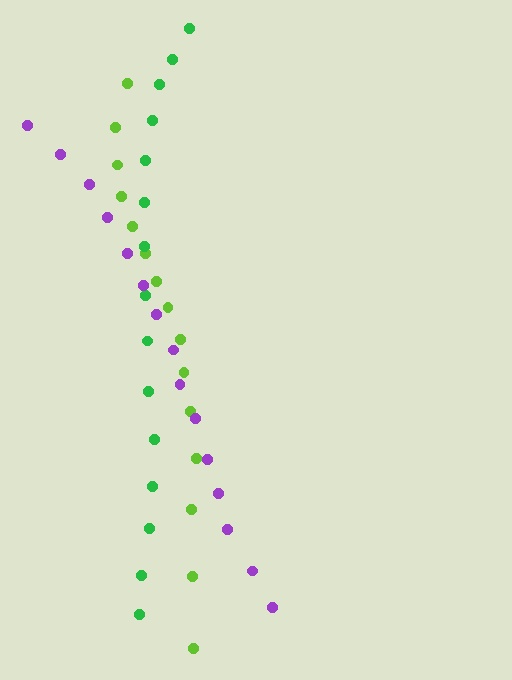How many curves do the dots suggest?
There are 3 distinct paths.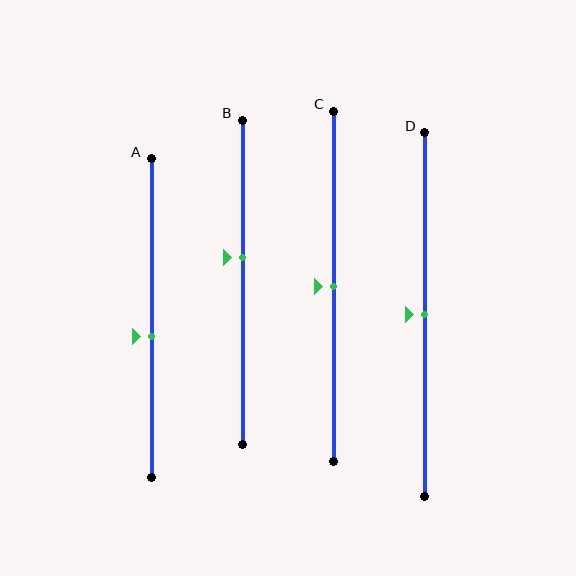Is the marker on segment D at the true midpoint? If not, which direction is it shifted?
Yes, the marker on segment D is at the true midpoint.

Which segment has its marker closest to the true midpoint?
Segment C has its marker closest to the true midpoint.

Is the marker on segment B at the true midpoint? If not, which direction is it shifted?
No, the marker on segment B is shifted upward by about 8% of the segment length.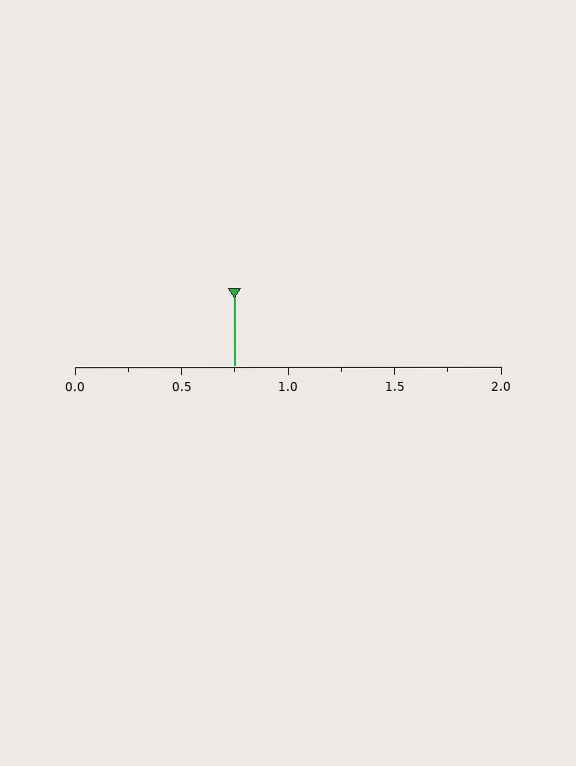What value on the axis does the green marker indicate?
The marker indicates approximately 0.75.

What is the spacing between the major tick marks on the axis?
The major ticks are spaced 0.5 apart.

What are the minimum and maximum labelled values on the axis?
The axis runs from 0.0 to 2.0.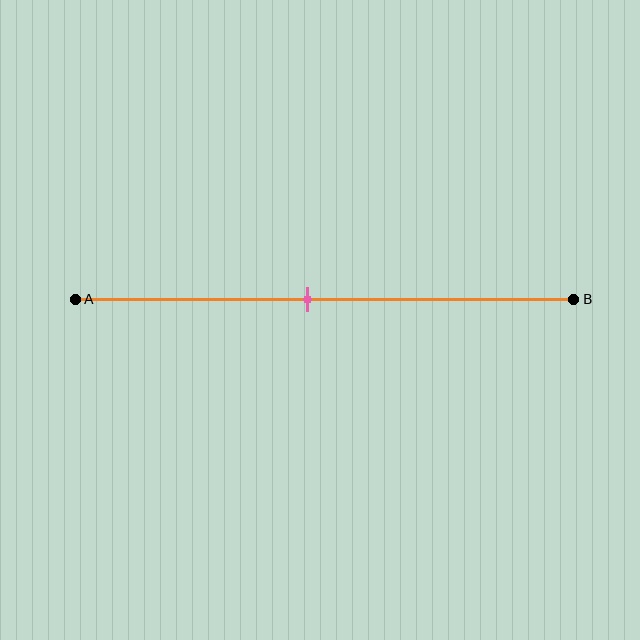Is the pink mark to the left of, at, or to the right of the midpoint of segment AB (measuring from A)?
The pink mark is to the left of the midpoint of segment AB.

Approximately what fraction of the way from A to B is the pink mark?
The pink mark is approximately 45% of the way from A to B.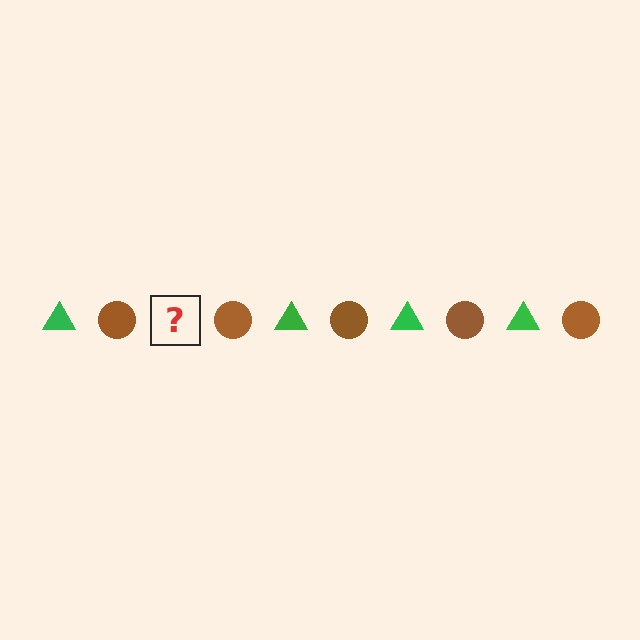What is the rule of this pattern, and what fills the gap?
The rule is that the pattern alternates between green triangle and brown circle. The gap should be filled with a green triangle.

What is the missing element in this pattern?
The missing element is a green triangle.